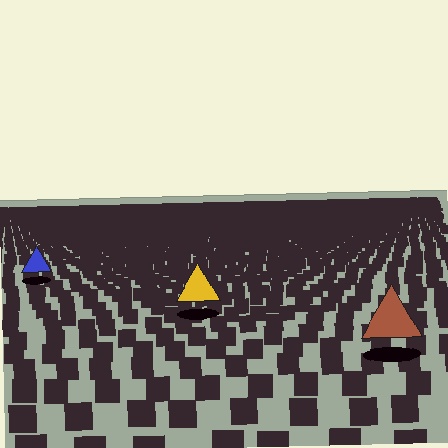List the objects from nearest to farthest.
From nearest to farthest: the brown triangle, the yellow triangle, the blue triangle.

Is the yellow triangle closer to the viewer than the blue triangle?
Yes. The yellow triangle is closer — you can tell from the texture gradient: the ground texture is coarser near it.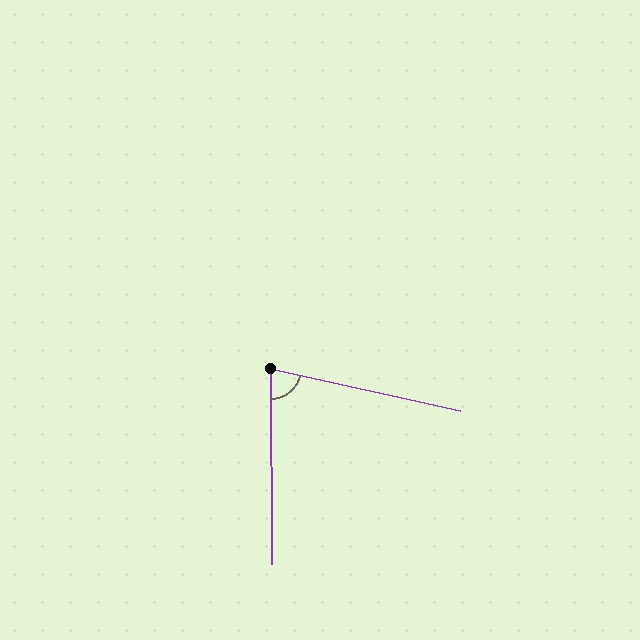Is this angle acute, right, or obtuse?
It is acute.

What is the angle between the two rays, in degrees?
Approximately 77 degrees.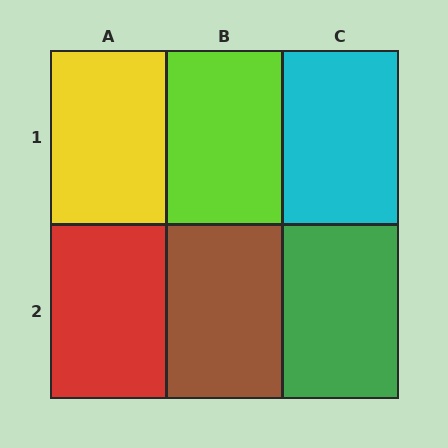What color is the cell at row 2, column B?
Brown.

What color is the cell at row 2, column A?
Red.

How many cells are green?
1 cell is green.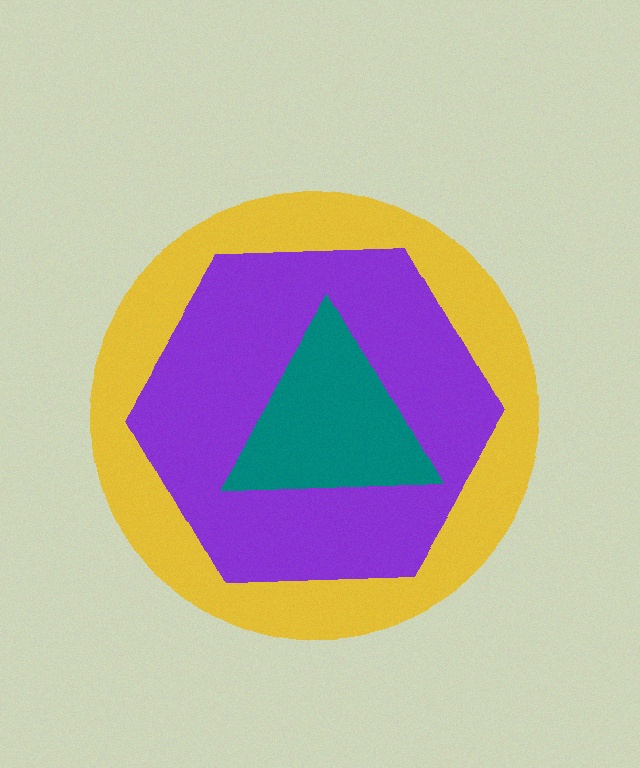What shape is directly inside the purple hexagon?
The teal triangle.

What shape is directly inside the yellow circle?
The purple hexagon.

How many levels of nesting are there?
3.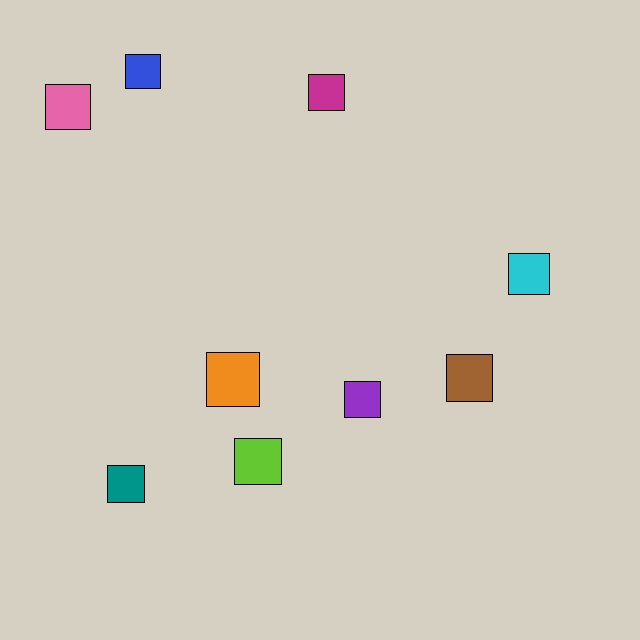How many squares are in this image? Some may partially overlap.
There are 9 squares.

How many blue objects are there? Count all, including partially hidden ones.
There is 1 blue object.